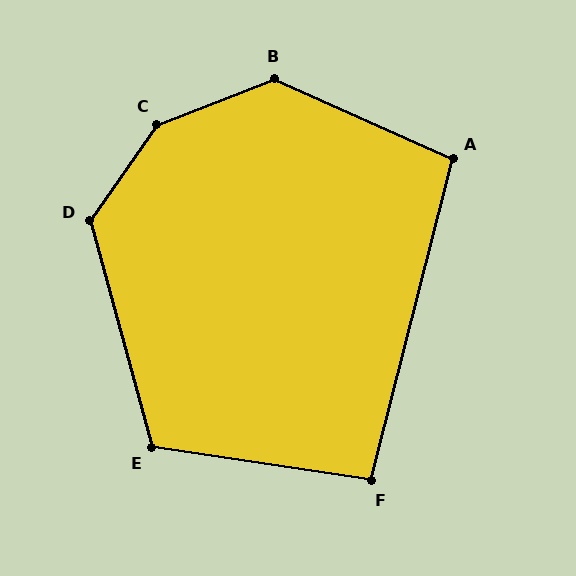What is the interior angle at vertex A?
Approximately 100 degrees (obtuse).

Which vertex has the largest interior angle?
C, at approximately 146 degrees.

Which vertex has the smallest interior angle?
F, at approximately 96 degrees.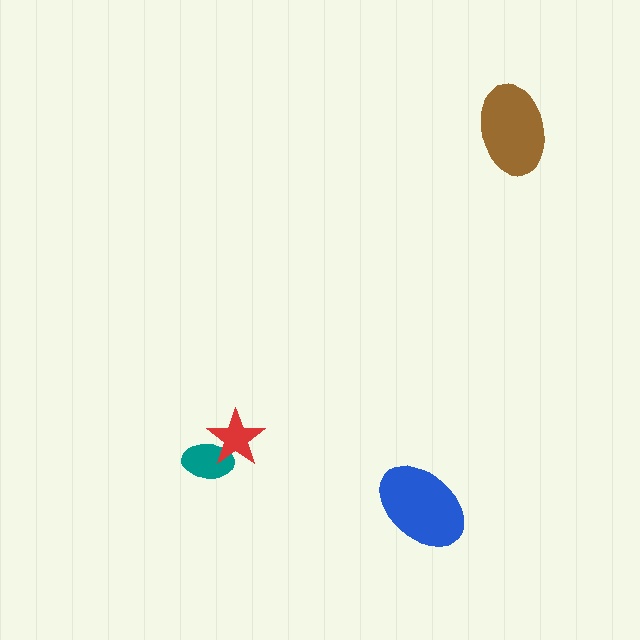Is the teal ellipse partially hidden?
Yes, it is partially covered by another shape.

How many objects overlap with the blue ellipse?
0 objects overlap with the blue ellipse.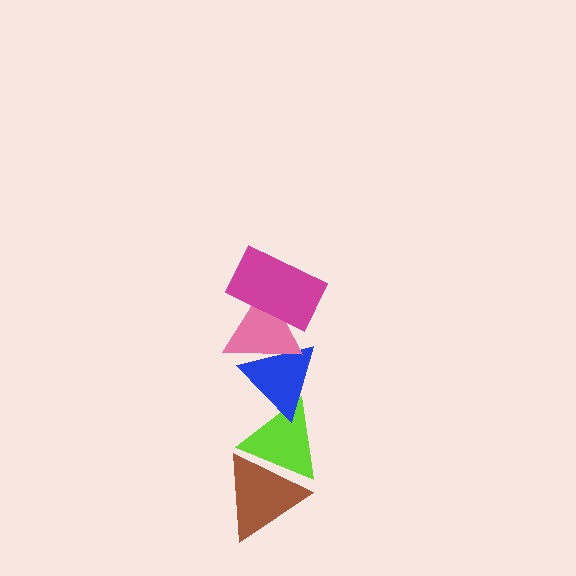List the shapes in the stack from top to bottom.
From top to bottom: the magenta rectangle, the pink triangle, the blue triangle, the lime triangle, the brown triangle.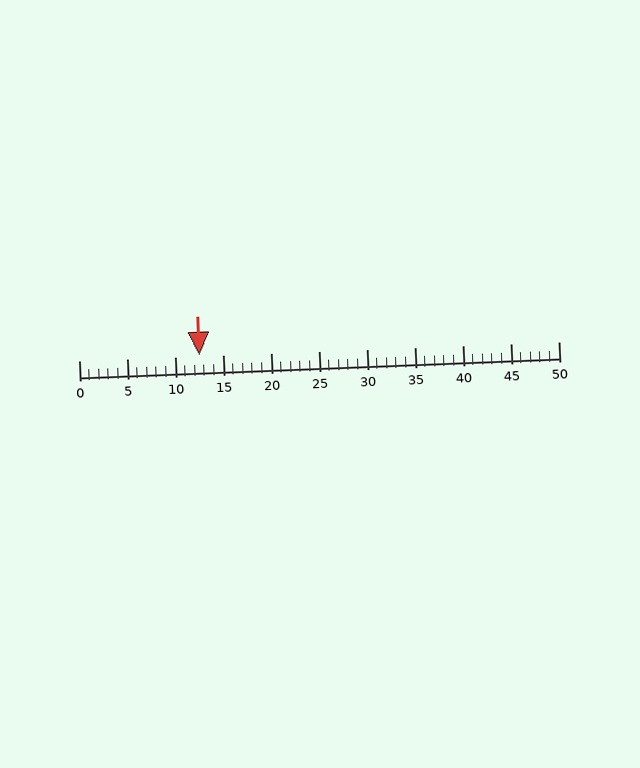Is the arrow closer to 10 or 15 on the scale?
The arrow is closer to 15.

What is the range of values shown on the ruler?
The ruler shows values from 0 to 50.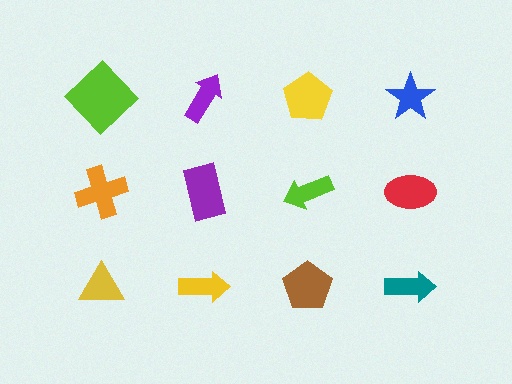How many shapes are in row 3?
4 shapes.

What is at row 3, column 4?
A teal arrow.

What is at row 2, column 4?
A red ellipse.